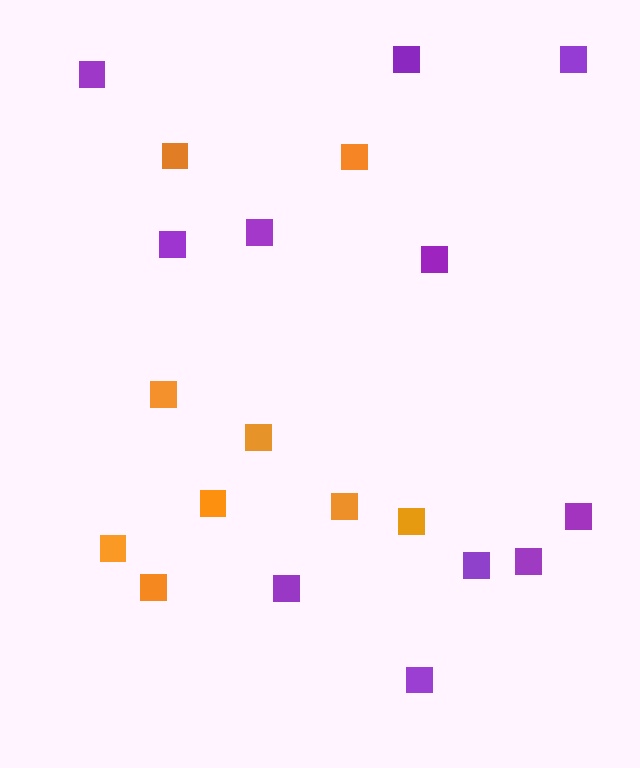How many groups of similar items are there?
There are 2 groups: one group of purple squares (11) and one group of orange squares (9).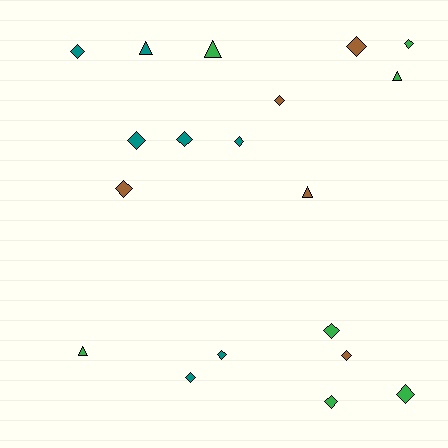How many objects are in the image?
There are 19 objects.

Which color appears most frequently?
Teal, with 7 objects.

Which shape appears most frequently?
Diamond, with 14 objects.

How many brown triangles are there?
There is 1 brown triangle.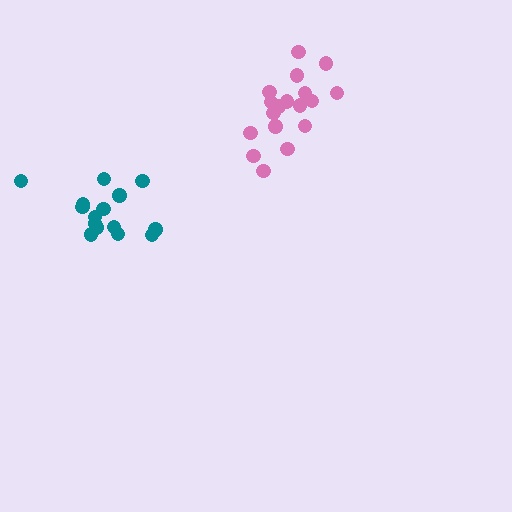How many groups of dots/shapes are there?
There are 2 groups.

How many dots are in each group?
Group 1: 15 dots, Group 2: 18 dots (33 total).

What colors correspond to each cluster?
The clusters are colored: teal, pink.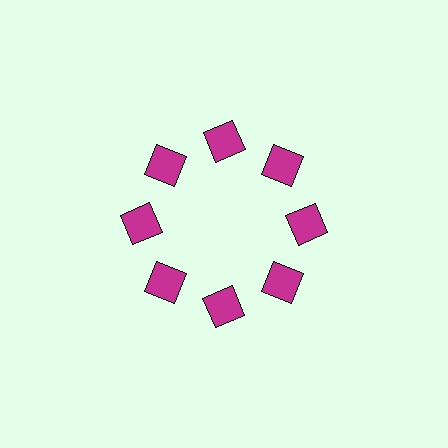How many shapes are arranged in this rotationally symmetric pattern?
There are 8 shapes, arranged in 8 groups of 1.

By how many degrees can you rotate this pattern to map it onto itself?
The pattern maps onto itself every 45 degrees of rotation.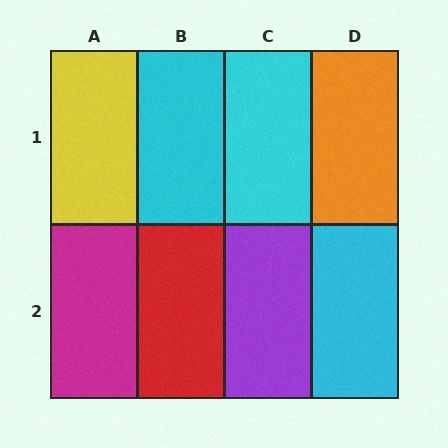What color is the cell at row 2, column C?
Purple.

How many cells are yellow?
1 cell is yellow.